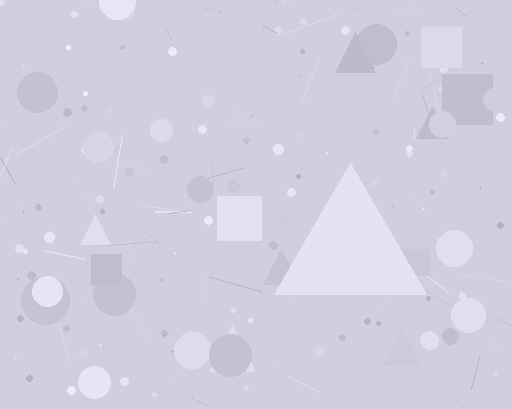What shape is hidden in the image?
A triangle is hidden in the image.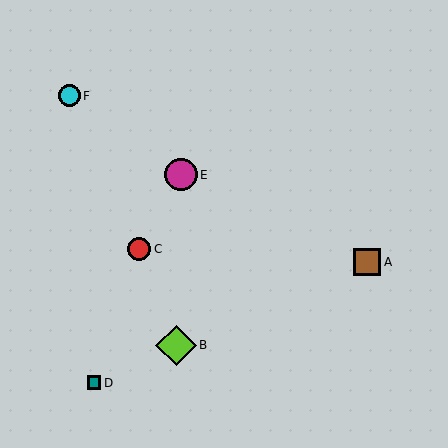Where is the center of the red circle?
The center of the red circle is at (139, 249).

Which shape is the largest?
The lime diamond (labeled B) is the largest.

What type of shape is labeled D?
Shape D is a teal square.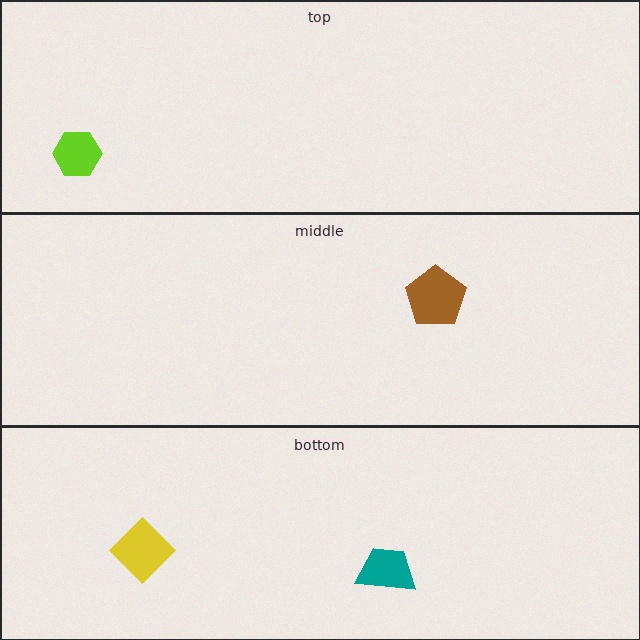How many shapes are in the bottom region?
2.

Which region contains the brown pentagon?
The middle region.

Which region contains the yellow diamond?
The bottom region.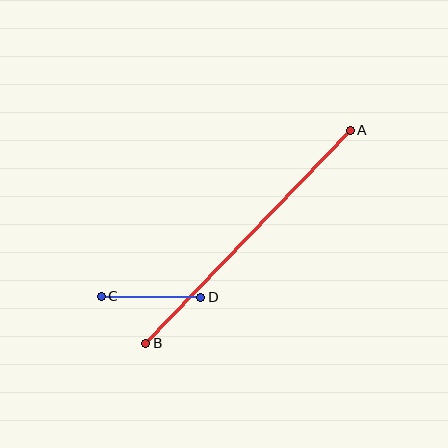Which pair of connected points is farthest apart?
Points A and B are farthest apart.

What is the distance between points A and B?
The distance is approximately 296 pixels.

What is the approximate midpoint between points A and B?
The midpoint is at approximately (248, 237) pixels.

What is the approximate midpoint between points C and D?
The midpoint is at approximately (151, 297) pixels.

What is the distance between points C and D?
The distance is approximately 99 pixels.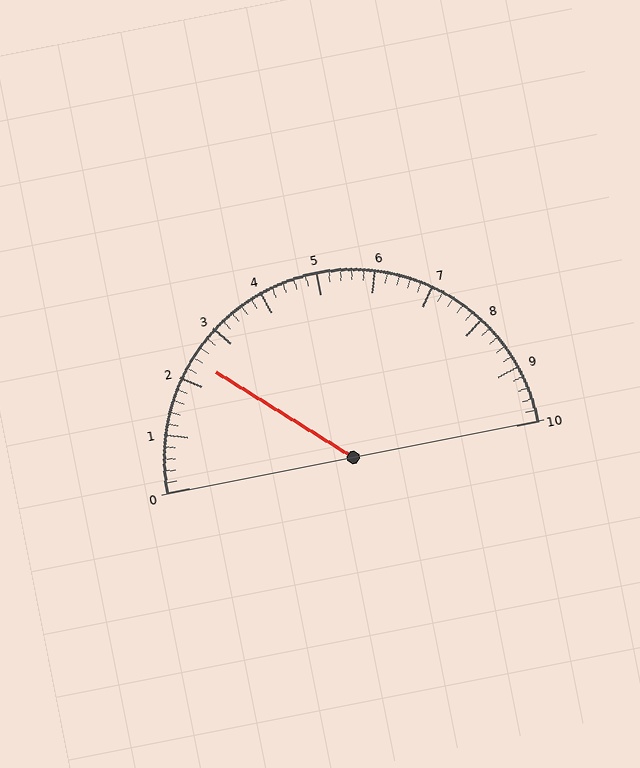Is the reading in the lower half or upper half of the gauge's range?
The reading is in the lower half of the range (0 to 10).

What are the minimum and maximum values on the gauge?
The gauge ranges from 0 to 10.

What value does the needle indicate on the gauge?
The needle indicates approximately 2.4.